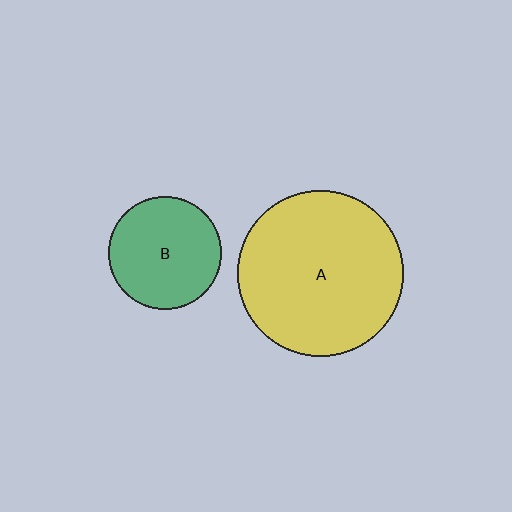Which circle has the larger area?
Circle A (yellow).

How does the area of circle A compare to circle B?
Approximately 2.2 times.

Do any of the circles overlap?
No, none of the circles overlap.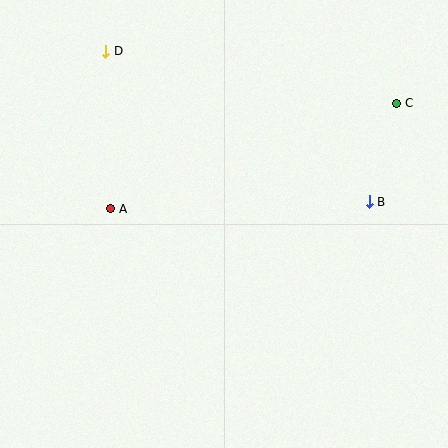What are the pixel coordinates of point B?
Point B is at (369, 202).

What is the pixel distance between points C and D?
The distance between C and D is 295 pixels.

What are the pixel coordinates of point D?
Point D is at (106, 51).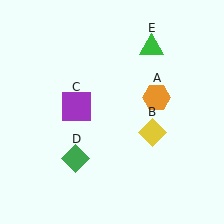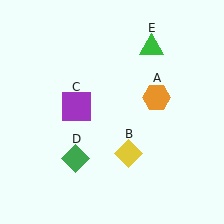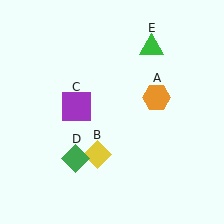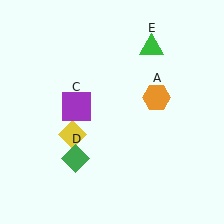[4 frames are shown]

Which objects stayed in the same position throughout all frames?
Orange hexagon (object A) and purple square (object C) and green diamond (object D) and green triangle (object E) remained stationary.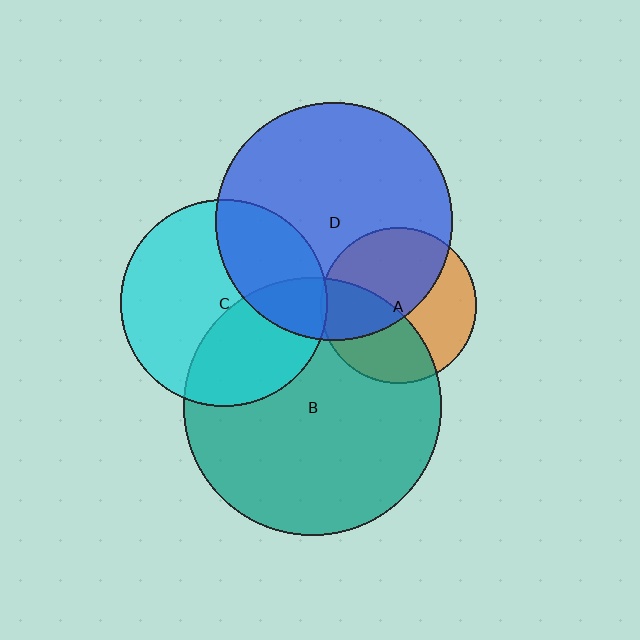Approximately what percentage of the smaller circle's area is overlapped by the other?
Approximately 15%.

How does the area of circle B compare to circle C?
Approximately 1.6 times.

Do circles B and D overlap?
Yes.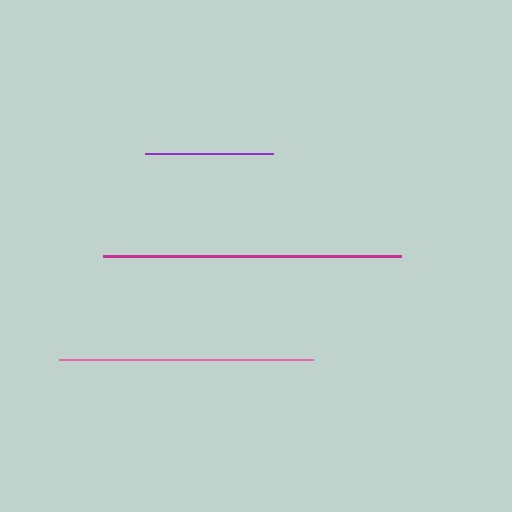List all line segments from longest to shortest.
From longest to shortest: magenta, pink, purple.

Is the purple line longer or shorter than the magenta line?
The magenta line is longer than the purple line.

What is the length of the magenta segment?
The magenta segment is approximately 299 pixels long.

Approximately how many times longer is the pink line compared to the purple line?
The pink line is approximately 2.0 times the length of the purple line.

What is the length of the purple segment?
The purple segment is approximately 128 pixels long.